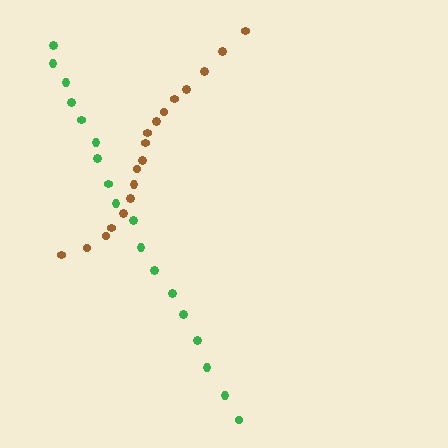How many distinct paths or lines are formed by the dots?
There are 2 distinct paths.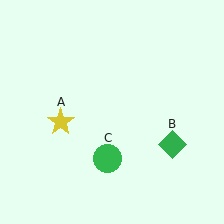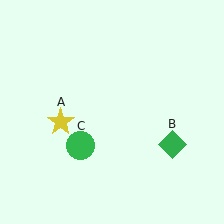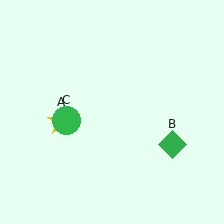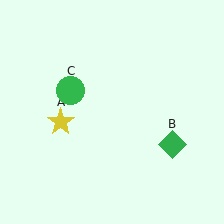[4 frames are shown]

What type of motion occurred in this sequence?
The green circle (object C) rotated clockwise around the center of the scene.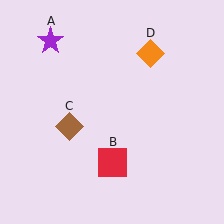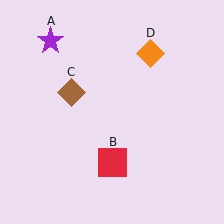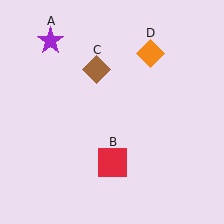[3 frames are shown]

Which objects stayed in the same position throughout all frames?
Purple star (object A) and red square (object B) and orange diamond (object D) remained stationary.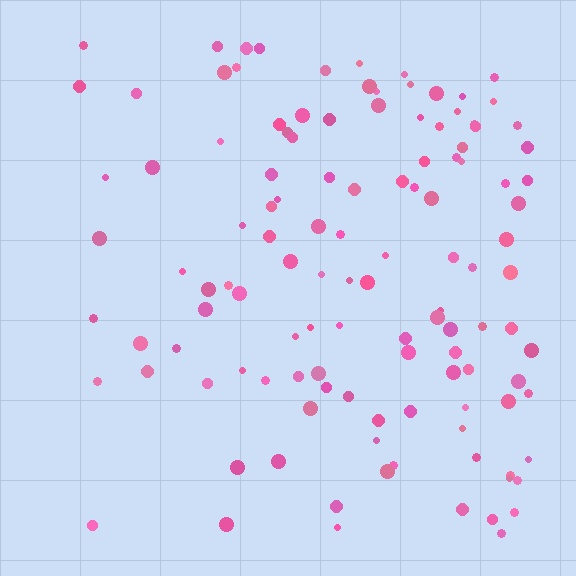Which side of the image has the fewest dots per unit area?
The left.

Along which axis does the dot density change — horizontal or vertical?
Horizontal.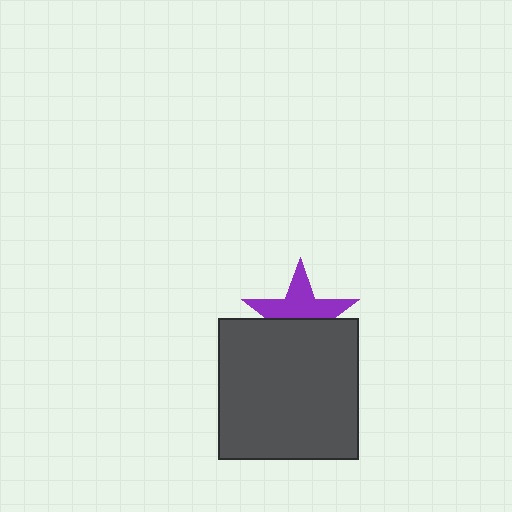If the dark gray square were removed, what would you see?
You would see the complete purple star.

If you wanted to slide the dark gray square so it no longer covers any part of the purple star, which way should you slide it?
Slide it down — that is the most direct way to separate the two shapes.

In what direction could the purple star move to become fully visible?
The purple star could move up. That would shift it out from behind the dark gray square entirely.